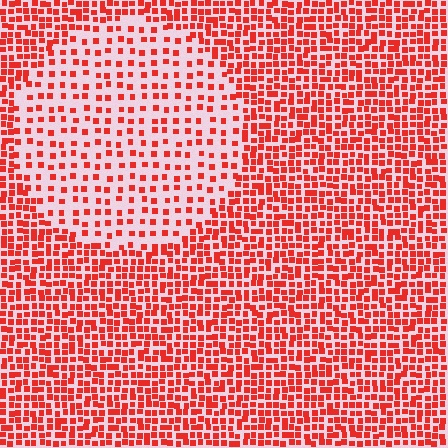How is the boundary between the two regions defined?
The boundary is defined by a change in element density (approximately 2.3x ratio). All elements are the same color, size, and shape.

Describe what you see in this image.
The image contains small red elements arranged at two different densities. A circle-shaped region is visible where the elements are less densely packed than the surrounding area.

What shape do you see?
I see a circle.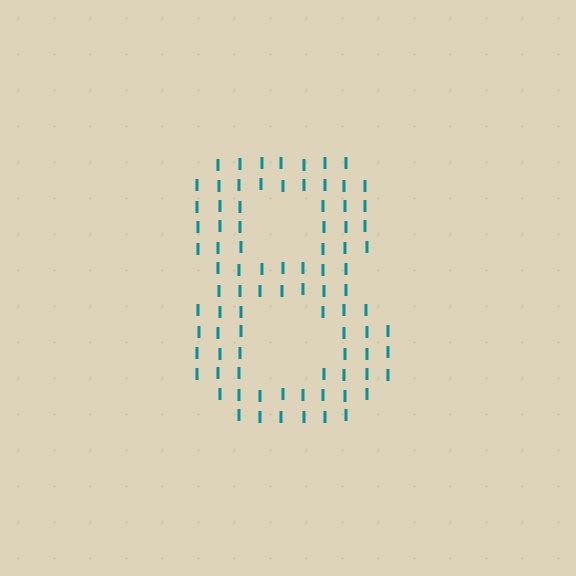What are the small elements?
The small elements are letter I's.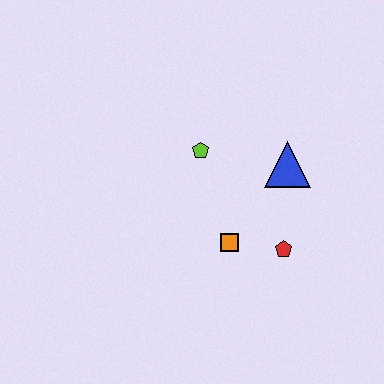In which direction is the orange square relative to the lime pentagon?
The orange square is below the lime pentagon.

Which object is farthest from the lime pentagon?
The red pentagon is farthest from the lime pentagon.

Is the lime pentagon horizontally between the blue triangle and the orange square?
No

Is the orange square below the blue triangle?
Yes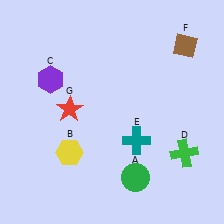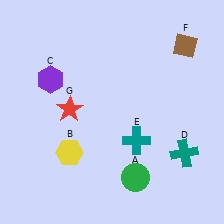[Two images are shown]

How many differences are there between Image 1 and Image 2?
There is 1 difference between the two images.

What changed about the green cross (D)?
In Image 1, D is green. In Image 2, it changed to teal.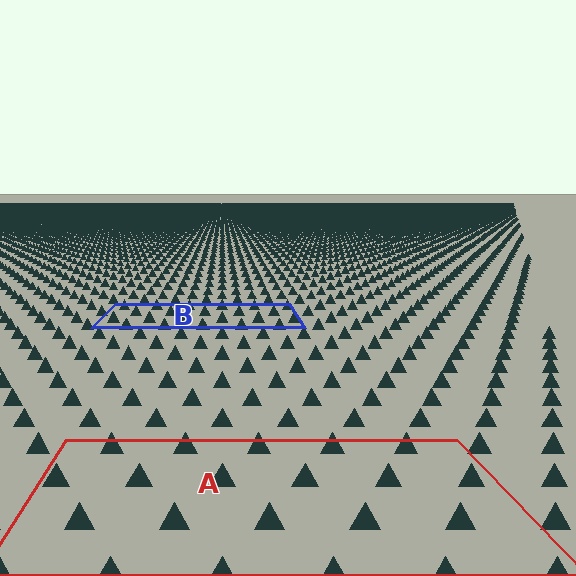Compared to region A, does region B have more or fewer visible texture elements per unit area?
Region B has more texture elements per unit area — they are packed more densely because it is farther away.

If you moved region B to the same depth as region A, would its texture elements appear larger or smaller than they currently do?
They would appear larger. At a closer depth, the same texture elements are projected at a bigger on-screen size.